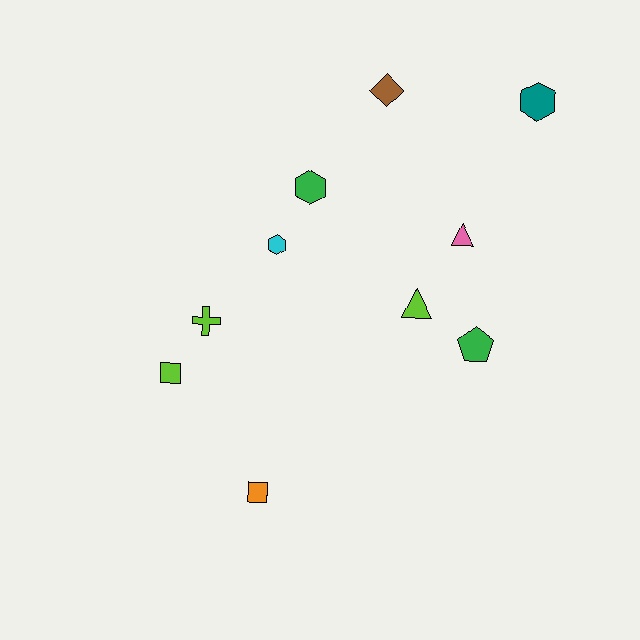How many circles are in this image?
There are no circles.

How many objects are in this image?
There are 10 objects.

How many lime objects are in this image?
There are 3 lime objects.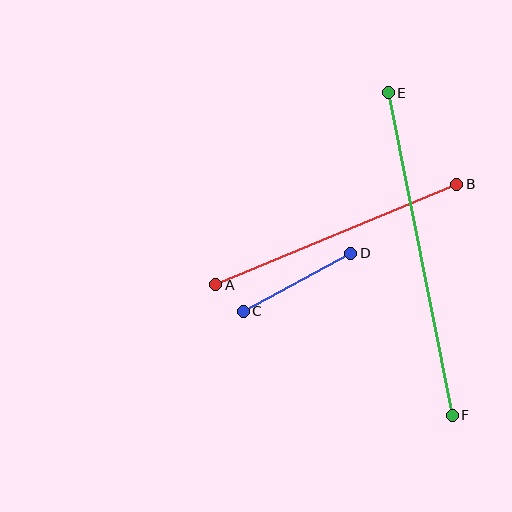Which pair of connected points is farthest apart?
Points E and F are farthest apart.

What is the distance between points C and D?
The distance is approximately 122 pixels.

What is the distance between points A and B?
The distance is approximately 261 pixels.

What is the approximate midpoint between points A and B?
The midpoint is at approximately (336, 234) pixels.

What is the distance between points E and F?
The distance is approximately 329 pixels.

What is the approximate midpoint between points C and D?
The midpoint is at approximately (297, 282) pixels.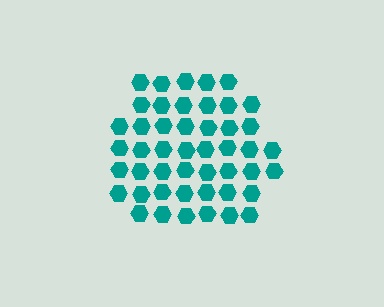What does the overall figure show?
The overall figure shows a hexagon.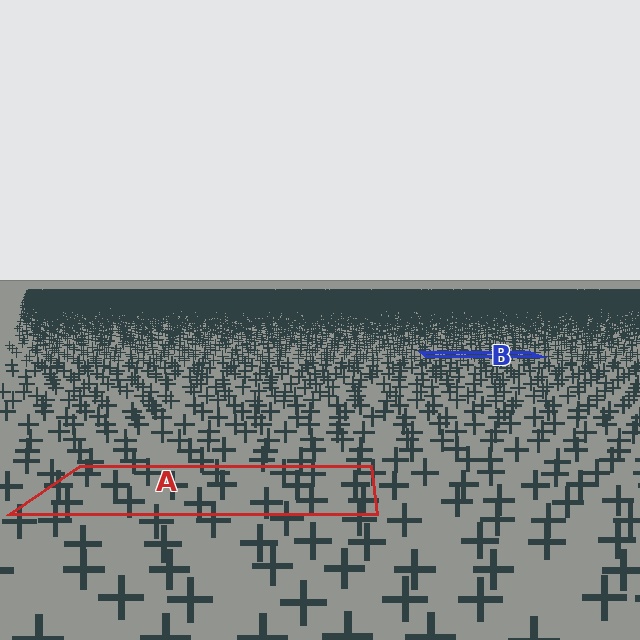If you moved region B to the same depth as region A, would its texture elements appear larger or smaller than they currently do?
They would appear larger. At a closer depth, the same texture elements are projected at a bigger on-screen size.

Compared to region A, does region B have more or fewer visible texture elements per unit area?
Region B has more texture elements per unit area — they are packed more densely because it is farther away.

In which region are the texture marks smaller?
The texture marks are smaller in region B, because it is farther away.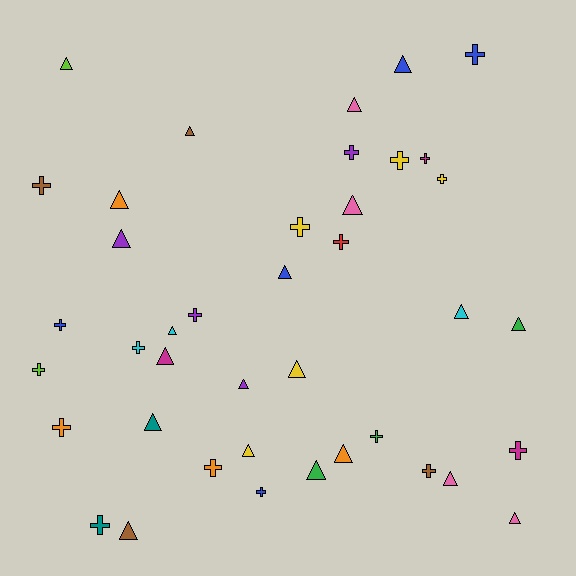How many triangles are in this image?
There are 21 triangles.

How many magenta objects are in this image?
There are 3 magenta objects.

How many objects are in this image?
There are 40 objects.